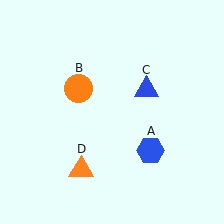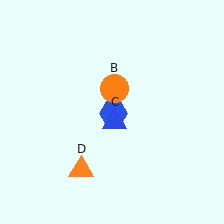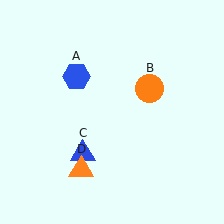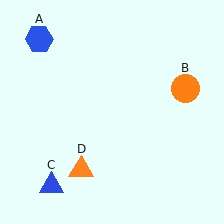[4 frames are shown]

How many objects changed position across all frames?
3 objects changed position: blue hexagon (object A), orange circle (object B), blue triangle (object C).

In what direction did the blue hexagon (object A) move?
The blue hexagon (object A) moved up and to the left.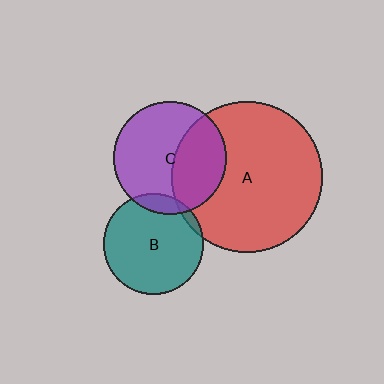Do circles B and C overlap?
Yes.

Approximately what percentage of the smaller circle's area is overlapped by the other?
Approximately 10%.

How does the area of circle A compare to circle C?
Approximately 1.8 times.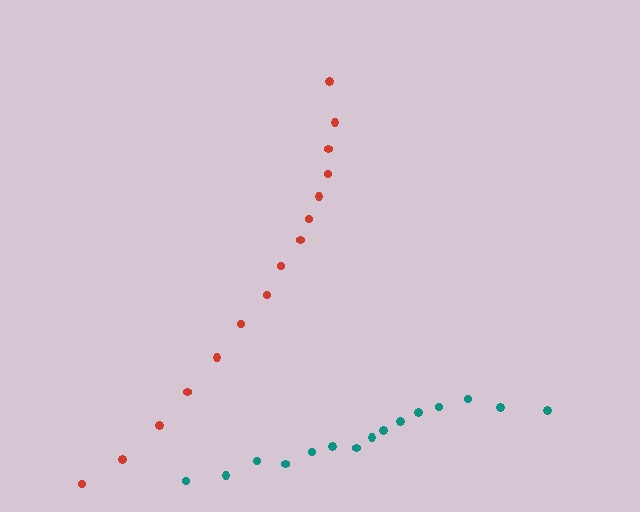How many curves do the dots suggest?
There are 2 distinct paths.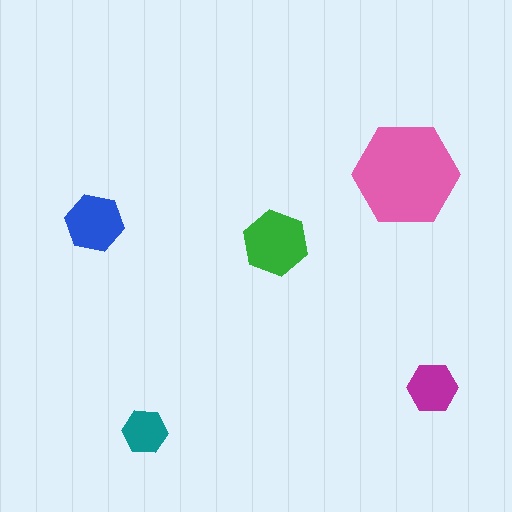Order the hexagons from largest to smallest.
the pink one, the green one, the blue one, the magenta one, the teal one.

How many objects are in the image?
There are 5 objects in the image.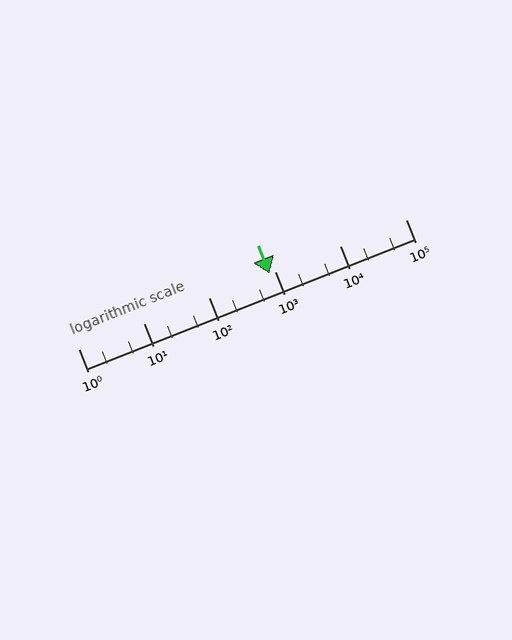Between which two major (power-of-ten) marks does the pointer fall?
The pointer is between 100 and 1000.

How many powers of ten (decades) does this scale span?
The scale spans 5 decades, from 1 to 100000.